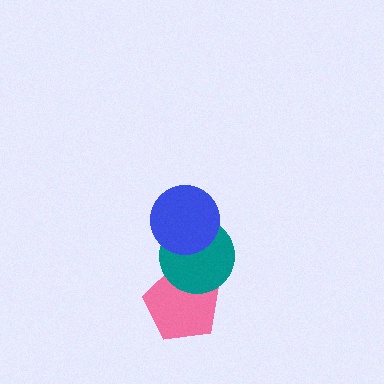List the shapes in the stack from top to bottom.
From top to bottom: the blue circle, the teal circle, the pink pentagon.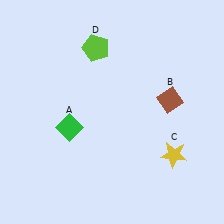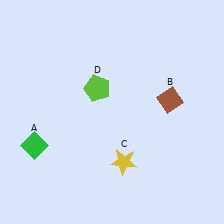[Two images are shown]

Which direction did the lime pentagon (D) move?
The lime pentagon (D) moved down.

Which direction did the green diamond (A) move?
The green diamond (A) moved left.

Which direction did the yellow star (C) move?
The yellow star (C) moved left.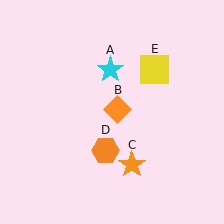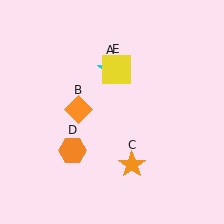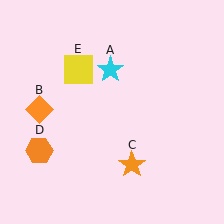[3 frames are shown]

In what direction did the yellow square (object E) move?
The yellow square (object E) moved left.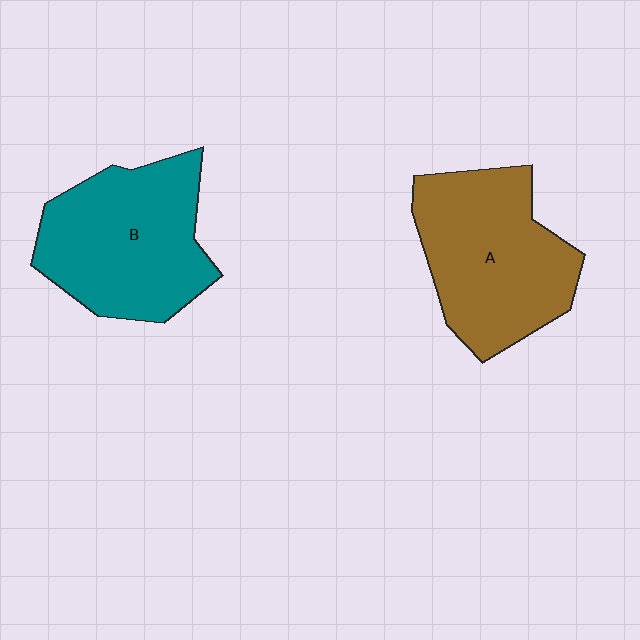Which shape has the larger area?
Shape A (brown).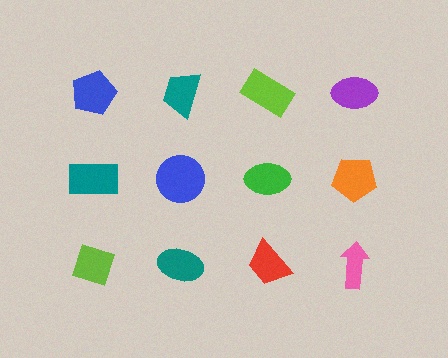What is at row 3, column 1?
A lime diamond.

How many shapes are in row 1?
4 shapes.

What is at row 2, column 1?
A teal rectangle.